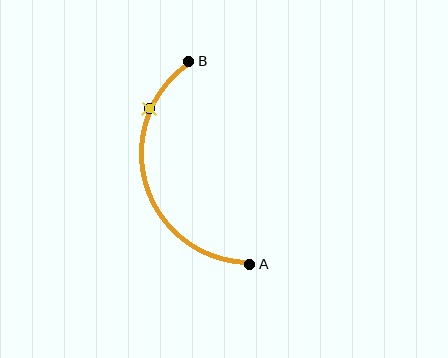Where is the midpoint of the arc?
The arc midpoint is the point on the curve farthest from the straight line joining A and B. It sits to the left of that line.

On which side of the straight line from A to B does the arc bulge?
The arc bulges to the left of the straight line connecting A and B.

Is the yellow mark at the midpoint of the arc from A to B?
No. The yellow mark lies on the arc but is closer to endpoint B. The arc midpoint would be at the point on the curve equidistant along the arc from both A and B.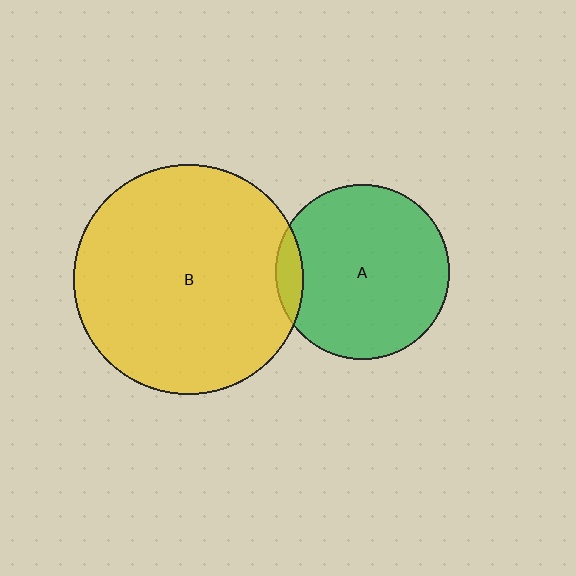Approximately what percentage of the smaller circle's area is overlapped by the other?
Approximately 10%.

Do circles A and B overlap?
Yes.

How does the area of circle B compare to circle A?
Approximately 1.7 times.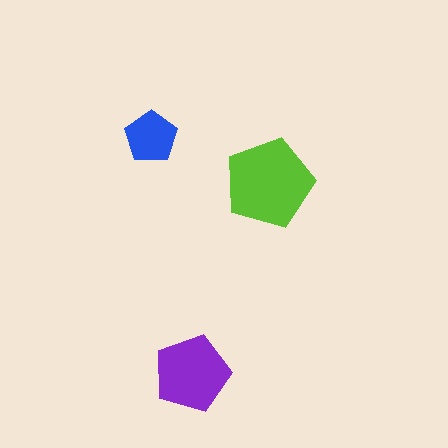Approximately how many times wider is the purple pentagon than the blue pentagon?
About 1.5 times wider.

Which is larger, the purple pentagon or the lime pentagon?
The lime one.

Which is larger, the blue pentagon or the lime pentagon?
The lime one.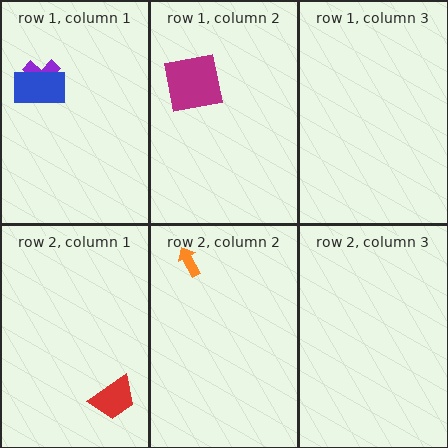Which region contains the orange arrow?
The row 2, column 2 region.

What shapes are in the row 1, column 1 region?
The purple cross, the blue rectangle.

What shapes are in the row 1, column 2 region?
The magenta square.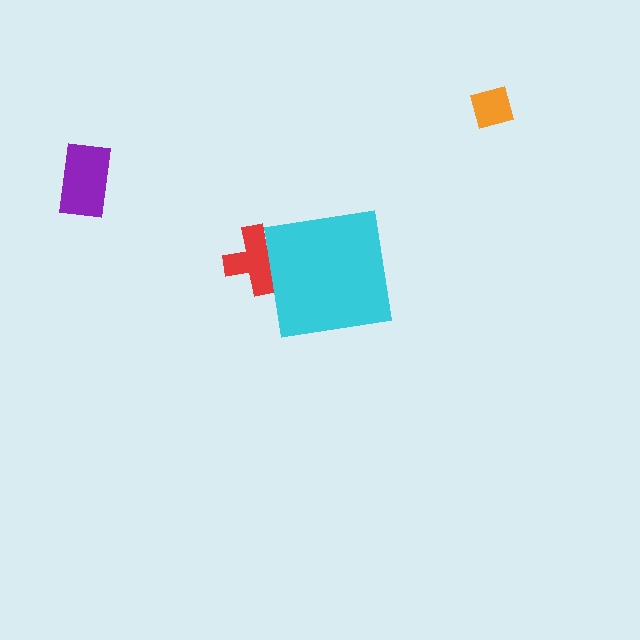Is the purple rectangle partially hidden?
No, the purple rectangle is fully visible.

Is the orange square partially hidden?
No, the orange square is fully visible.